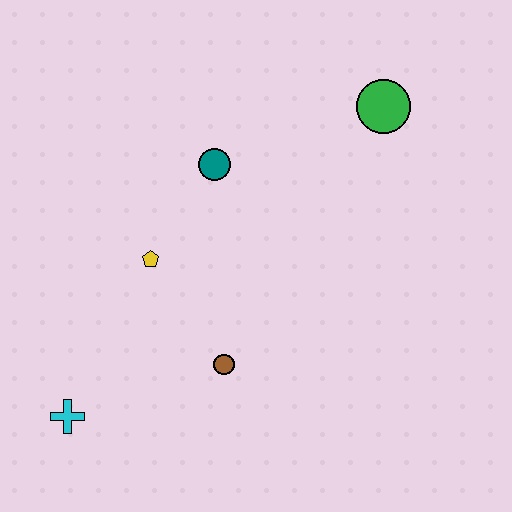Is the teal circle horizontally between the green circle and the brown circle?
No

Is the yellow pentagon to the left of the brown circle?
Yes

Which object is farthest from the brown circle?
The green circle is farthest from the brown circle.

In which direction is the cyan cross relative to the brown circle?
The cyan cross is to the left of the brown circle.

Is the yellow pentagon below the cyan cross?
No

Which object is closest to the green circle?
The teal circle is closest to the green circle.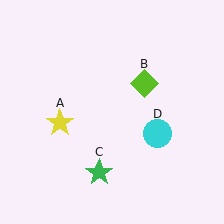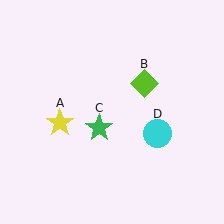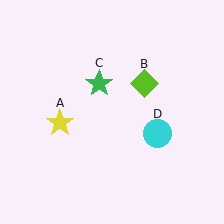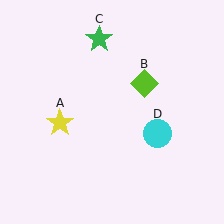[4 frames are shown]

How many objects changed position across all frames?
1 object changed position: green star (object C).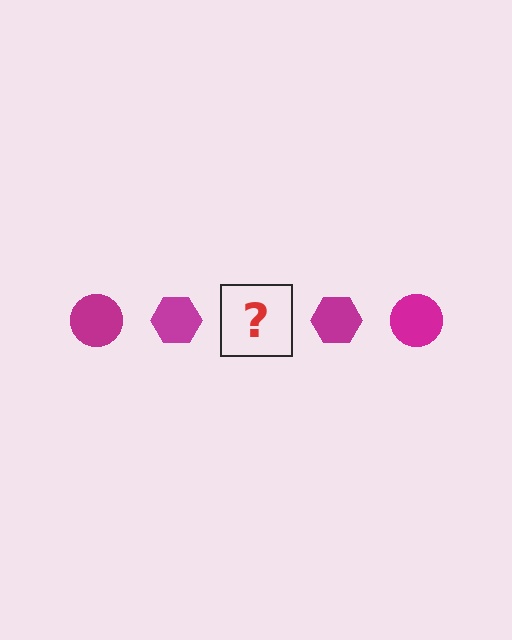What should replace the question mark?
The question mark should be replaced with a magenta circle.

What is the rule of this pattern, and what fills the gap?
The rule is that the pattern cycles through circle, hexagon shapes in magenta. The gap should be filled with a magenta circle.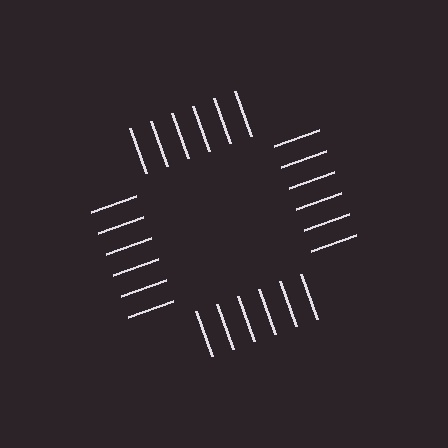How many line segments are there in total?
24 — 6 along each of the 4 edges.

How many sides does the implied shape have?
4 sides — the line-ends trace a square.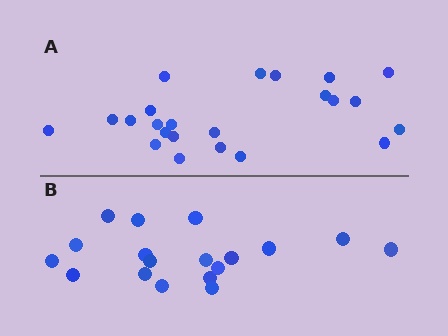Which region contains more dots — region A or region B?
Region A (the top region) has more dots.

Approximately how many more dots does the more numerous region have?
Region A has about 5 more dots than region B.